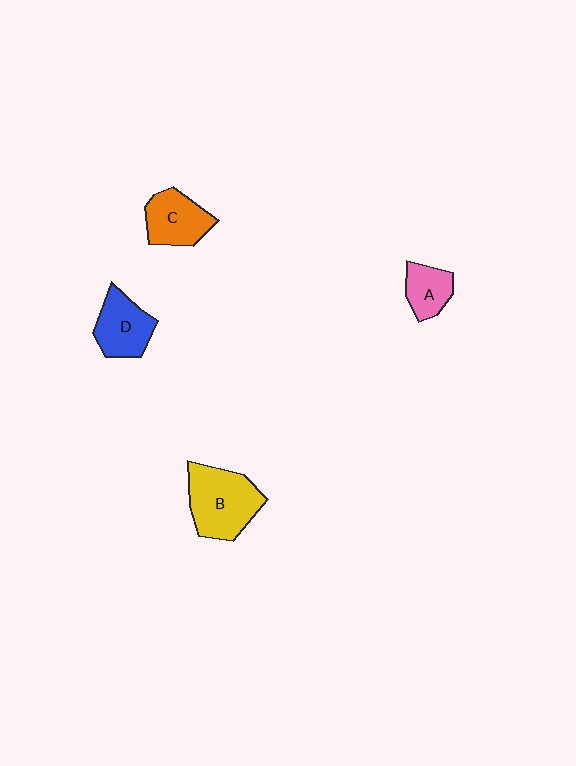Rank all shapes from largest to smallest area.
From largest to smallest: B (yellow), C (orange), D (blue), A (pink).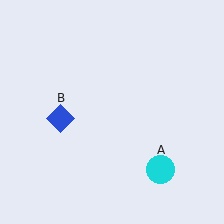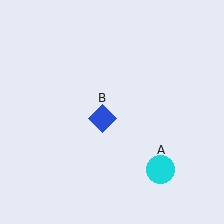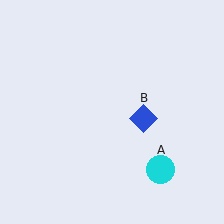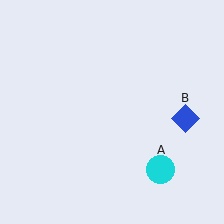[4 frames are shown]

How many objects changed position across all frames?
1 object changed position: blue diamond (object B).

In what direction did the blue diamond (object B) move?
The blue diamond (object B) moved right.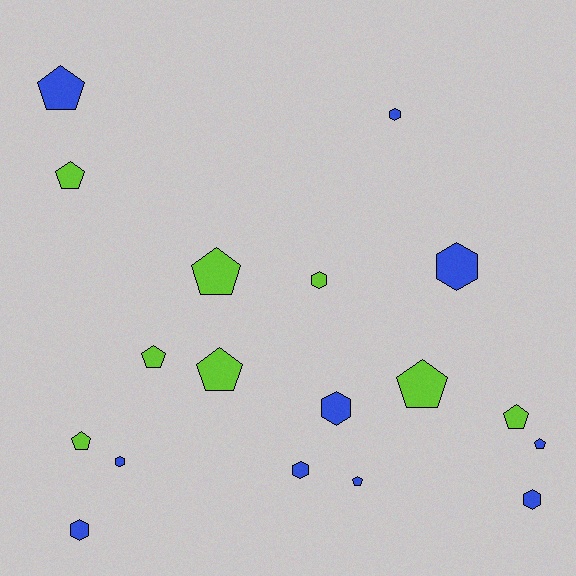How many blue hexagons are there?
There are 7 blue hexagons.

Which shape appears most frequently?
Pentagon, with 10 objects.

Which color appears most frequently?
Blue, with 10 objects.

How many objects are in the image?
There are 18 objects.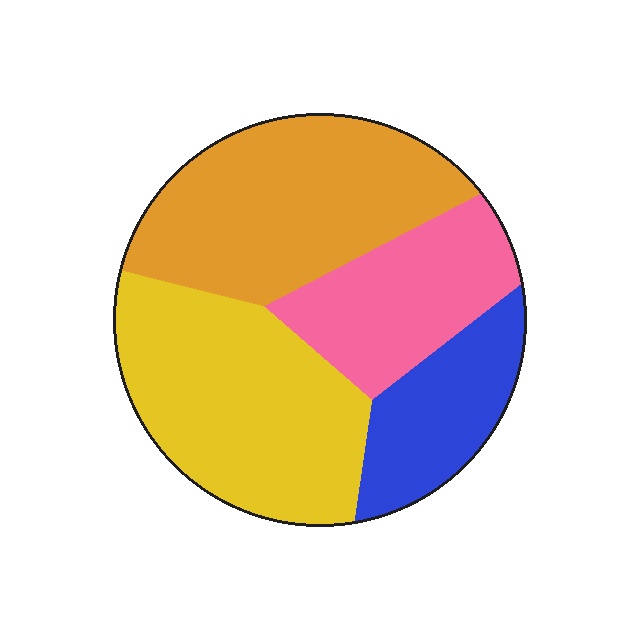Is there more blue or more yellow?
Yellow.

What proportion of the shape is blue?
Blue takes up about one sixth (1/6) of the shape.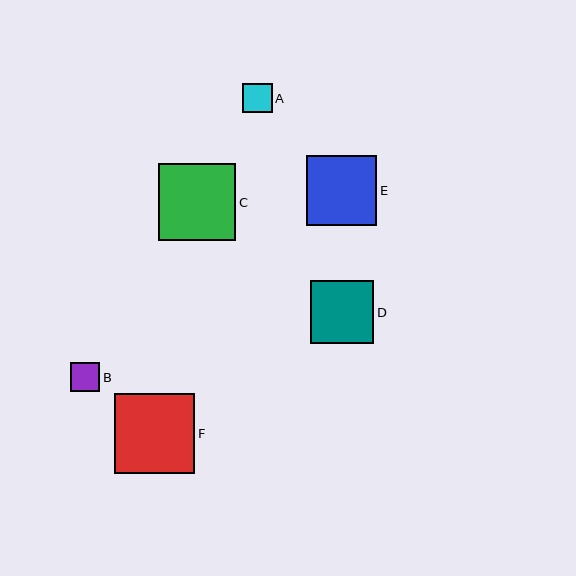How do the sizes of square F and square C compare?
Square F and square C are approximately the same size.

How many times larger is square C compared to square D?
Square C is approximately 1.2 times the size of square D.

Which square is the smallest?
Square B is the smallest with a size of approximately 29 pixels.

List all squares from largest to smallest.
From largest to smallest: F, C, E, D, A, B.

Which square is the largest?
Square F is the largest with a size of approximately 81 pixels.